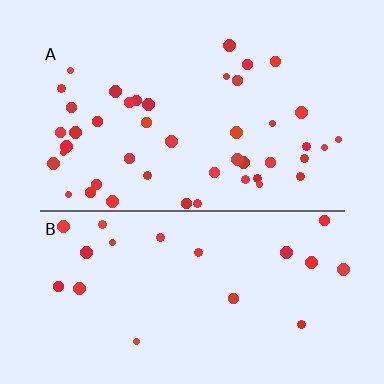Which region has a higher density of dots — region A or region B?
A (the top).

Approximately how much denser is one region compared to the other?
Approximately 2.2× — region A over region B.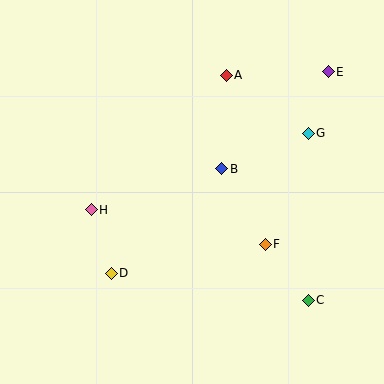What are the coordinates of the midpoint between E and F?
The midpoint between E and F is at (297, 158).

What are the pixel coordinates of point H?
Point H is at (91, 210).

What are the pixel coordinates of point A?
Point A is at (226, 75).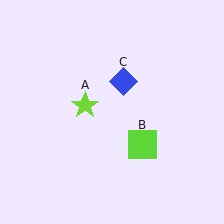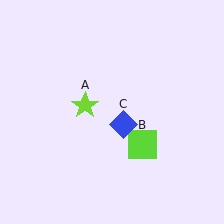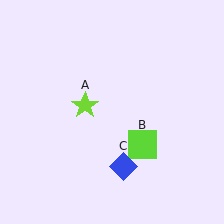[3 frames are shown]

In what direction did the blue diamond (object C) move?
The blue diamond (object C) moved down.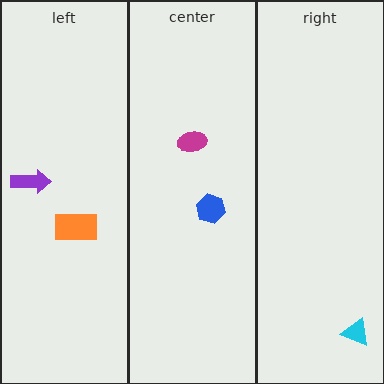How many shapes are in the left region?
2.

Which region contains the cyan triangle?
The right region.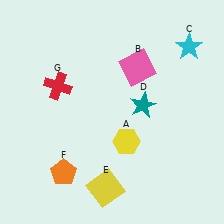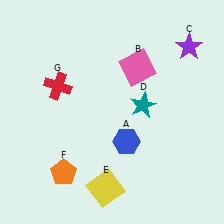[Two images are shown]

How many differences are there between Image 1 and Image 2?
There are 2 differences between the two images.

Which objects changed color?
A changed from yellow to blue. C changed from cyan to purple.